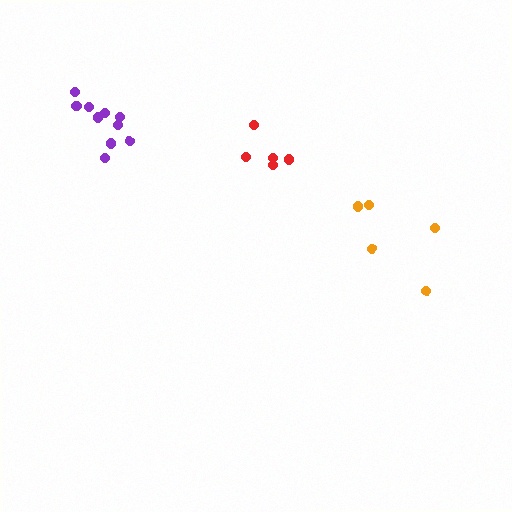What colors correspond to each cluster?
The clusters are colored: red, orange, purple.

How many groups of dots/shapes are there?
There are 3 groups.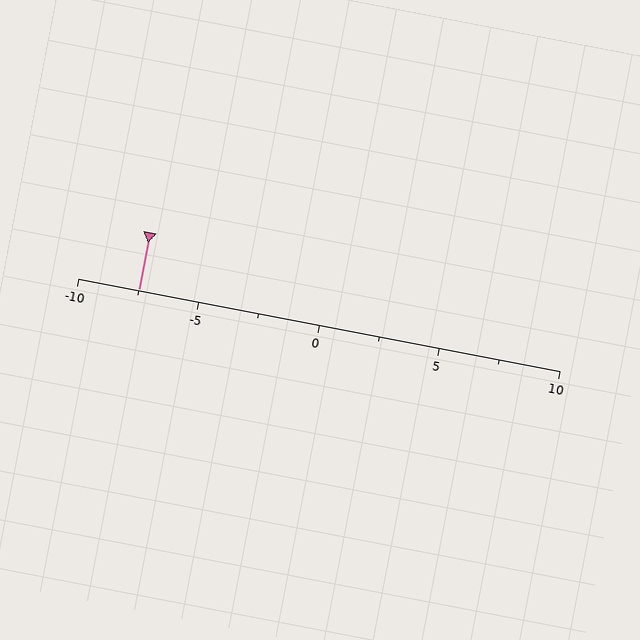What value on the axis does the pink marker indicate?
The marker indicates approximately -7.5.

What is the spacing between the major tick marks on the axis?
The major ticks are spaced 5 apart.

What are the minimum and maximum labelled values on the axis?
The axis runs from -10 to 10.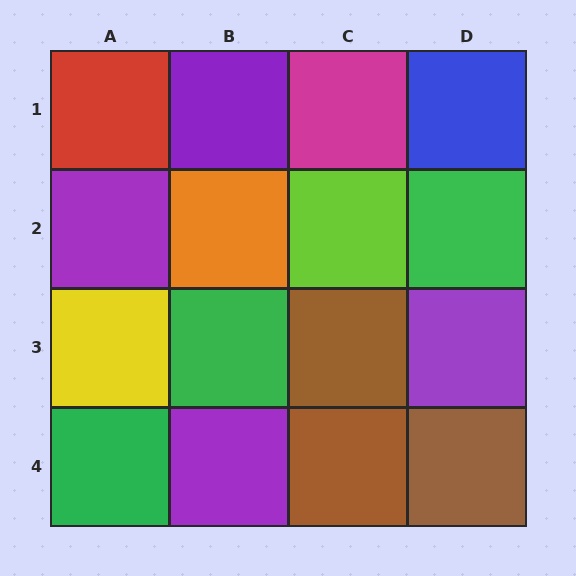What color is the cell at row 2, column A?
Purple.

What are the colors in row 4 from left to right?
Green, purple, brown, brown.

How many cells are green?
3 cells are green.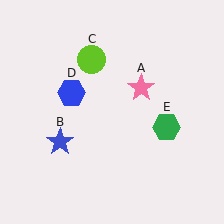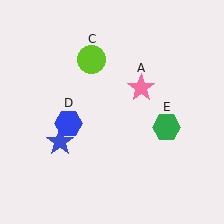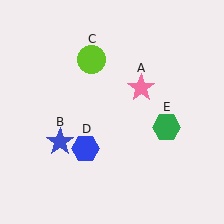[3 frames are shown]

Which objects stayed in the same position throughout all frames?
Pink star (object A) and blue star (object B) and lime circle (object C) and green hexagon (object E) remained stationary.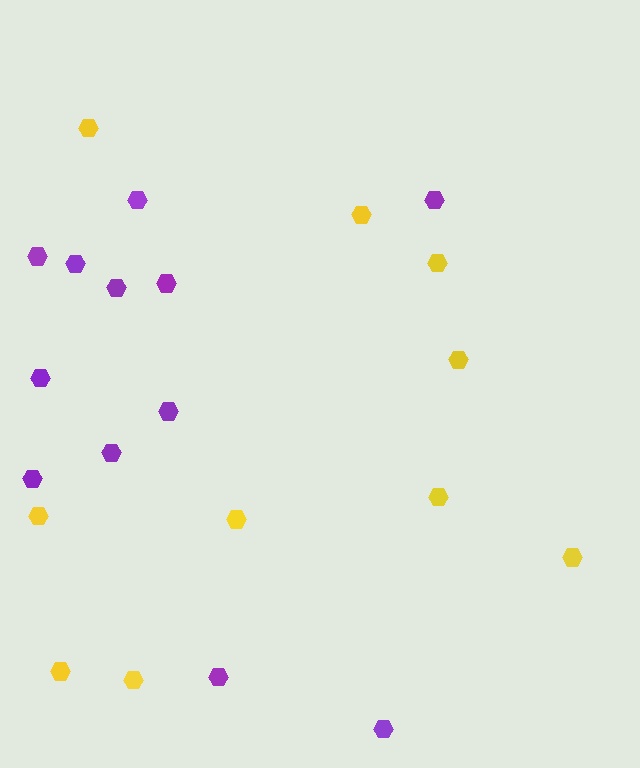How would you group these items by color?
There are 2 groups: one group of yellow hexagons (10) and one group of purple hexagons (12).